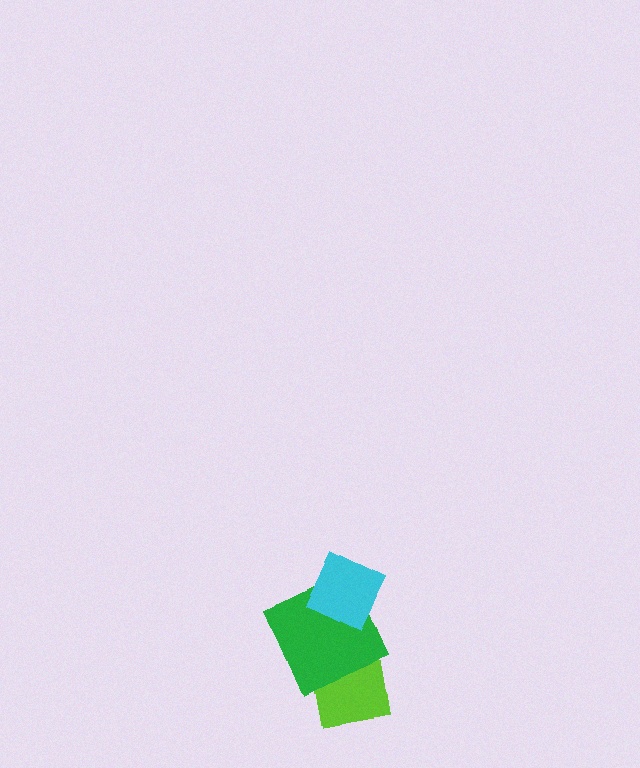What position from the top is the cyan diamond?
The cyan diamond is 1st from the top.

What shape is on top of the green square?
The cyan diamond is on top of the green square.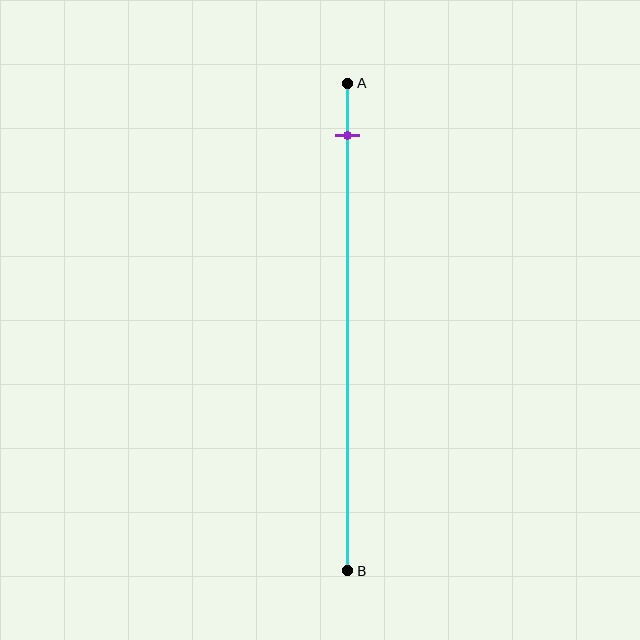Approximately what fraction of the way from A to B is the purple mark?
The purple mark is approximately 10% of the way from A to B.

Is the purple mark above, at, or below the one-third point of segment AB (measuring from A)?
The purple mark is above the one-third point of segment AB.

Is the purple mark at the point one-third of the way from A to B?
No, the mark is at about 10% from A, not at the 33% one-third point.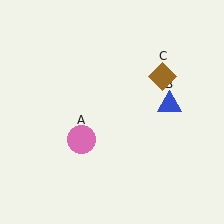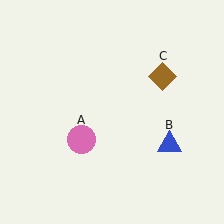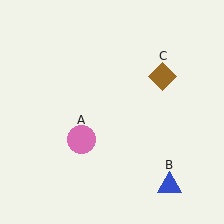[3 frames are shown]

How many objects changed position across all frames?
1 object changed position: blue triangle (object B).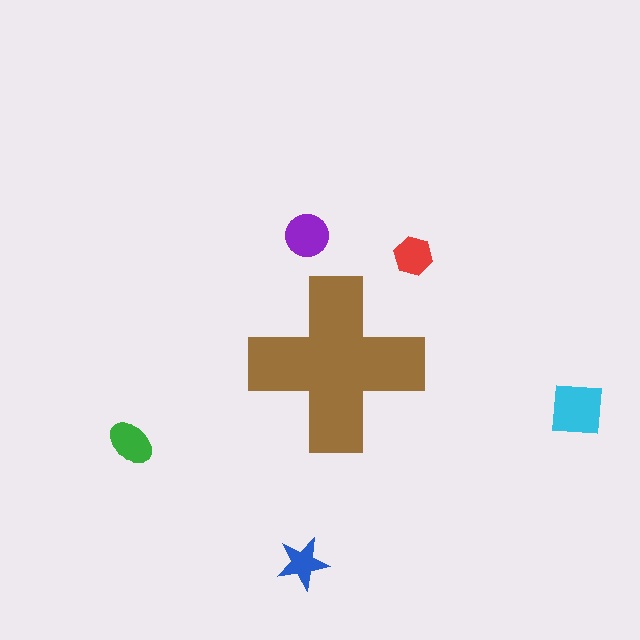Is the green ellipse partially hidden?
No, the green ellipse is fully visible.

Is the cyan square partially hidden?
No, the cyan square is fully visible.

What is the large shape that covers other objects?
A brown cross.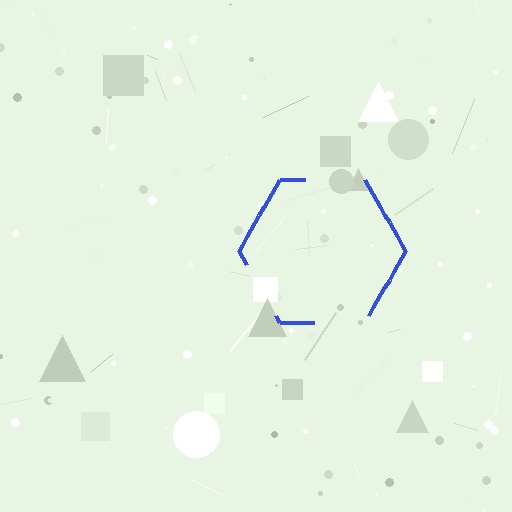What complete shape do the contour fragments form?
The contour fragments form a hexagon.